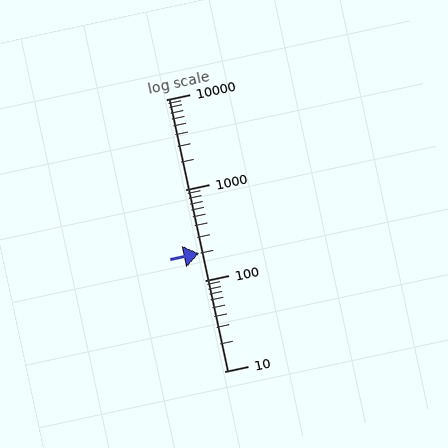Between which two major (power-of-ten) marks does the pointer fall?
The pointer is between 100 and 1000.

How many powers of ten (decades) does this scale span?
The scale spans 3 decades, from 10 to 10000.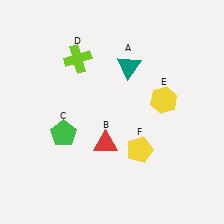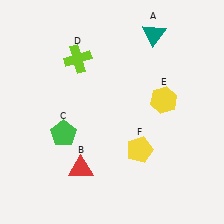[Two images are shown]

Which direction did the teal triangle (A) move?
The teal triangle (A) moved up.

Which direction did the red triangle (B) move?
The red triangle (B) moved down.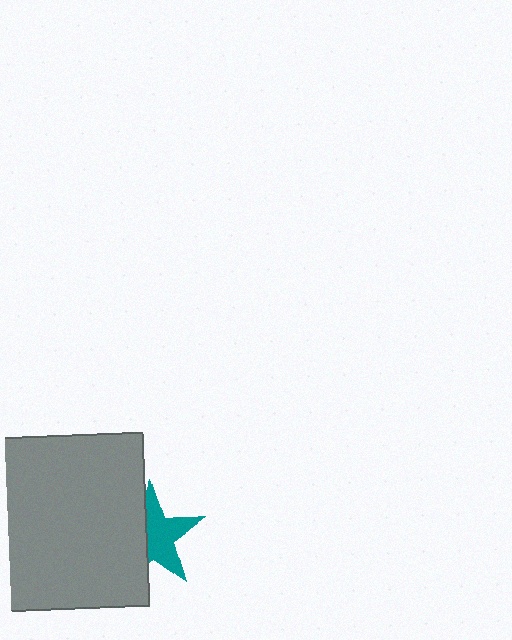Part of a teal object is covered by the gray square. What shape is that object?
It is a star.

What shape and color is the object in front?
The object in front is a gray square.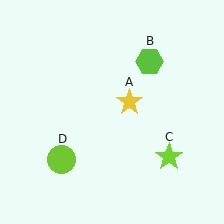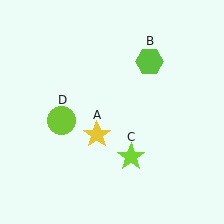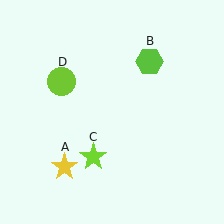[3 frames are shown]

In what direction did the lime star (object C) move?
The lime star (object C) moved left.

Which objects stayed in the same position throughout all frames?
Lime hexagon (object B) remained stationary.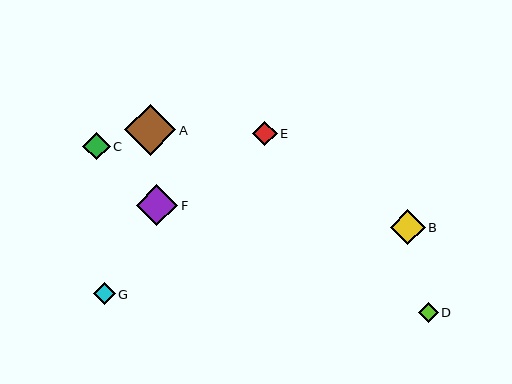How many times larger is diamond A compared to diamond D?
Diamond A is approximately 2.5 times the size of diamond D.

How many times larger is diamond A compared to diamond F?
Diamond A is approximately 1.2 times the size of diamond F.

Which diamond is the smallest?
Diamond D is the smallest with a size of approximately 20 pixels.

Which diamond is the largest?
Diamond A is the largest with a size of approximately 51 pixels.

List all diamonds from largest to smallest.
From largest to smallest: A, F, B, C, E, G, D.